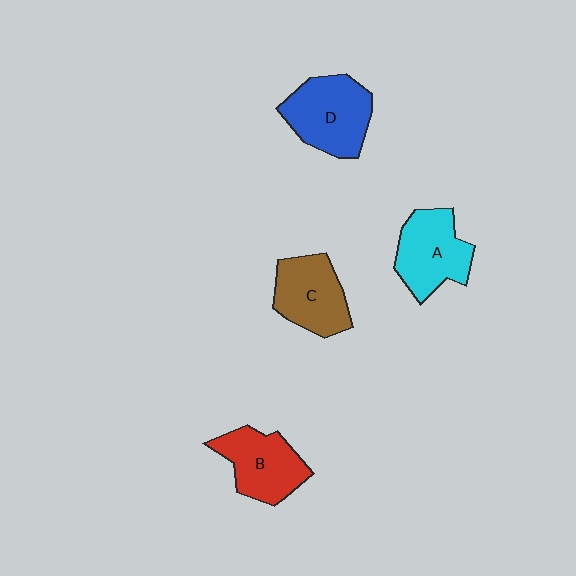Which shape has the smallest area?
Shape C (brown).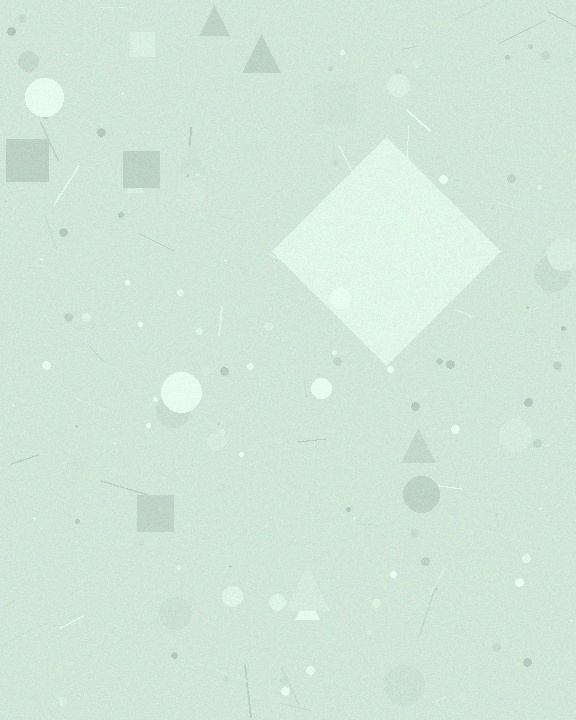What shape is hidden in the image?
A diamond is hidden in the image.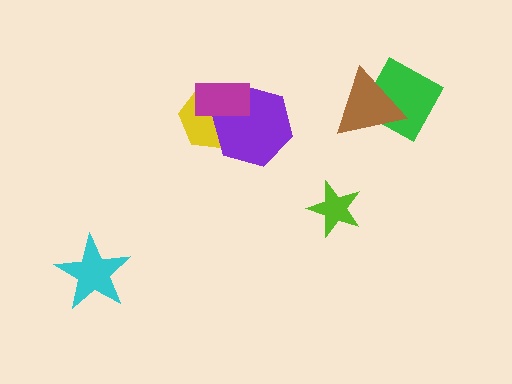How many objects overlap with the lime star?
0 objects overlap with the lime star.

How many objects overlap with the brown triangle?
1 object overlaps with the brown triangle.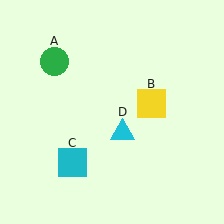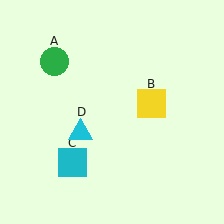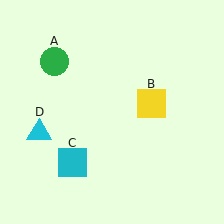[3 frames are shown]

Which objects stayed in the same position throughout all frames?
Green circle (object A) and yellow square (object B) and cyan square (object C) remained stationary.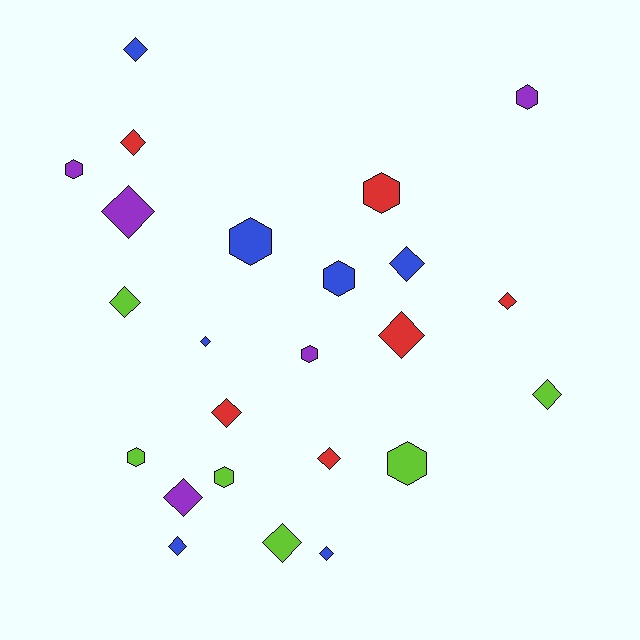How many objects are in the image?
There are 24 objects.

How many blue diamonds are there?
There are 5 blue diamonds.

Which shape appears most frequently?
Diamond, with 15 objects.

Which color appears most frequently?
Blue, with 7 objects.